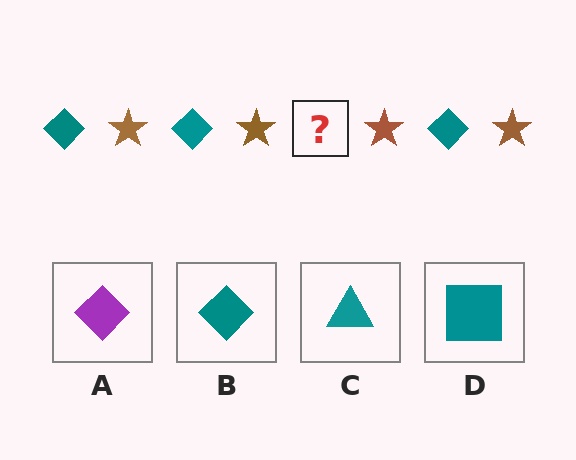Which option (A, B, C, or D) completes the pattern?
B.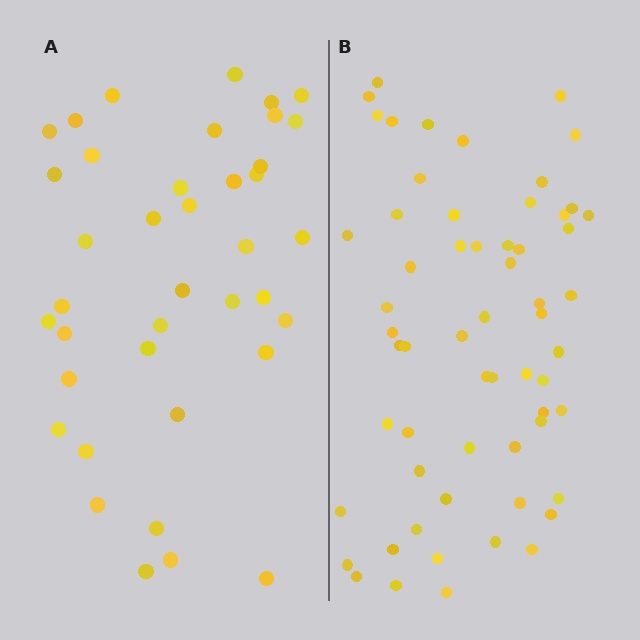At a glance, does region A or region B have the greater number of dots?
Region B (the right region) has more dots.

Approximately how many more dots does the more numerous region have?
Region B has approximately 20 more dots than region A.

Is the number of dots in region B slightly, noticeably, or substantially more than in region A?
Region B has substantially more. The ratio is roughly 1.5 to 1.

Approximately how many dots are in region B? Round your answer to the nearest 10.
About 60 dots.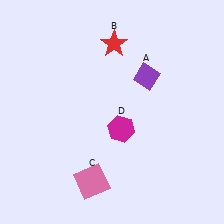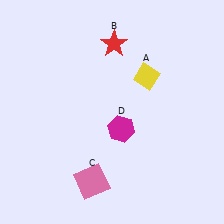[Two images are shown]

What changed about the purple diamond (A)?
In Image 1, A is purple. In Image 2, it changed to yellow.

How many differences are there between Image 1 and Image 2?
There is 1 difference between the two images.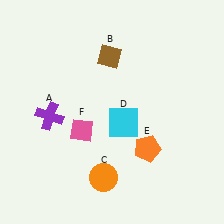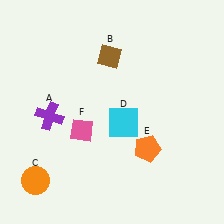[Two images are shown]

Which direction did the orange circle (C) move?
The orange circle (C) moved left.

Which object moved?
The orange circle (C) moved left.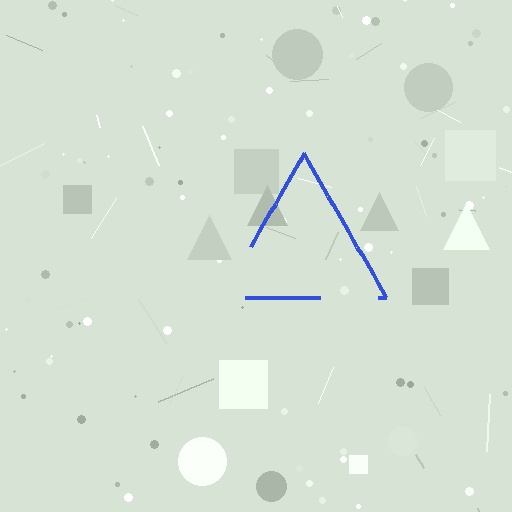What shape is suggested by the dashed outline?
The dashed outline suggests a triangle.